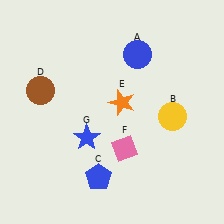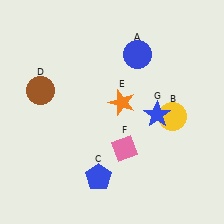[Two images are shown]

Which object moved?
The blue star (G) moved right.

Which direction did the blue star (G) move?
The blue star (G) moved right.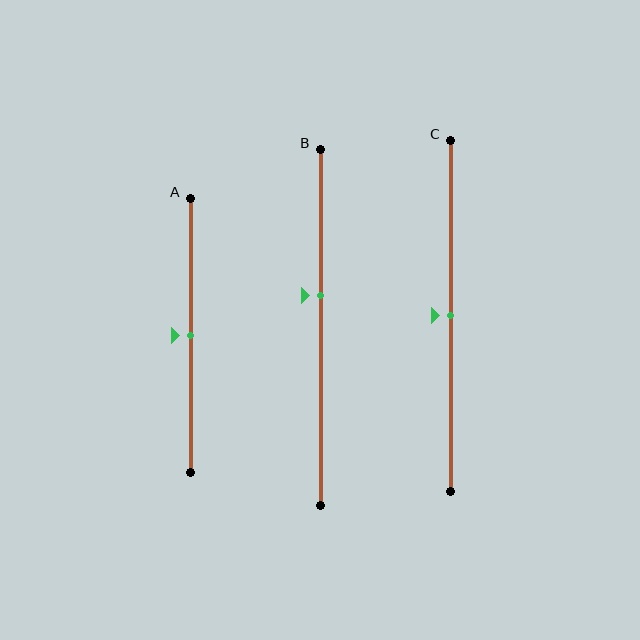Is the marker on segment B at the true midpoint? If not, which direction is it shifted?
No, the marker on segment B is shifted upward by about 9% of the segment length.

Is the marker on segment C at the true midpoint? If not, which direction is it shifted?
Yes, the marker on segment C is at the true midpoint.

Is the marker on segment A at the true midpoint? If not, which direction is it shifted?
Yes, the marker on segment A is at the true midpoint.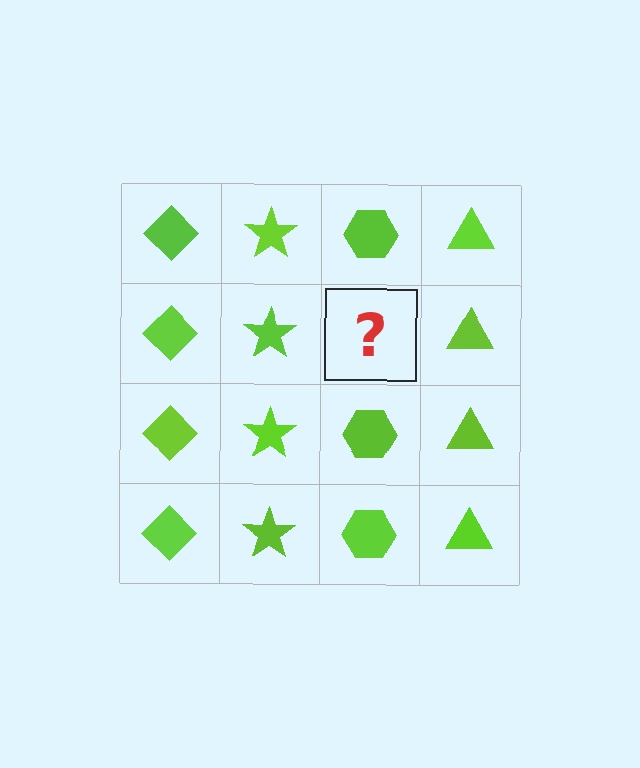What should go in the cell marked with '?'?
The missing cell should contain a lime hexagon.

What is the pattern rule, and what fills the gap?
The rule is that each column has a consistent shape. The gap should be filled with a lime hexagon.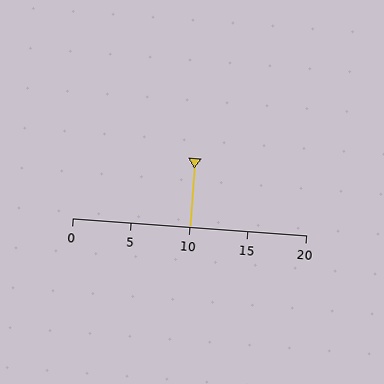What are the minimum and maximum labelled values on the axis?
The axis runs from 0 to 20.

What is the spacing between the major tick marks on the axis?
The major ticks are spaced 5 apart.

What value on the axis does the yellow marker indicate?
The marker indicates approximately 10.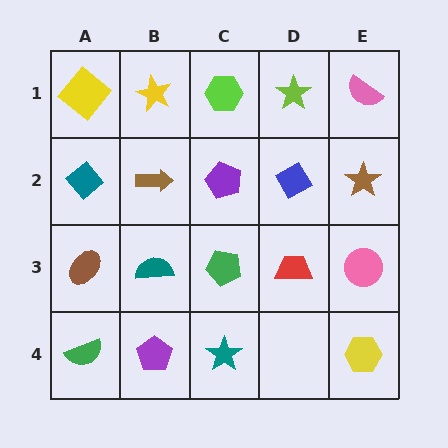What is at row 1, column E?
A pink semicircle.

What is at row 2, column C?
A purple pentagon.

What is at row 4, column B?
A purple pentagon.